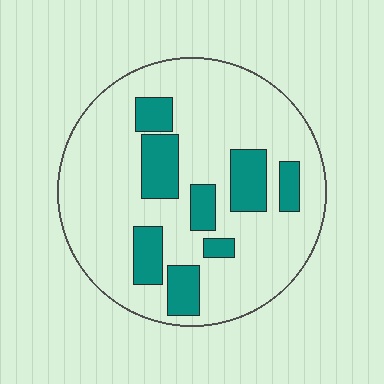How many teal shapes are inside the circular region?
8.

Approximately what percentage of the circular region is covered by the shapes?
Approximately 20%.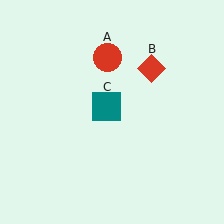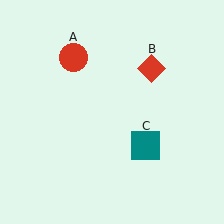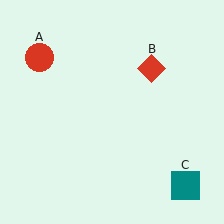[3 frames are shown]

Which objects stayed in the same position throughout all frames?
Red diamond (object B) remained stationary.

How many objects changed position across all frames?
2 objects changed position: red circle (object A), teal square (object C).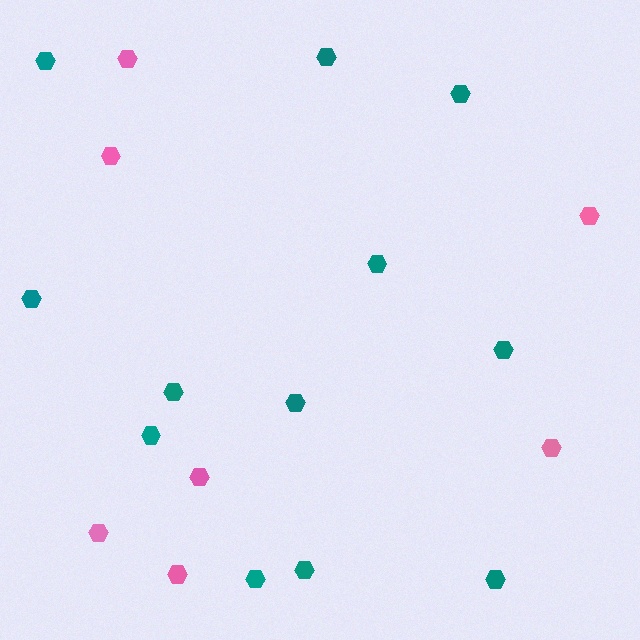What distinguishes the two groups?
There are 2 groups: one group of pink hexagons (7) and one group of teal hexagons (12).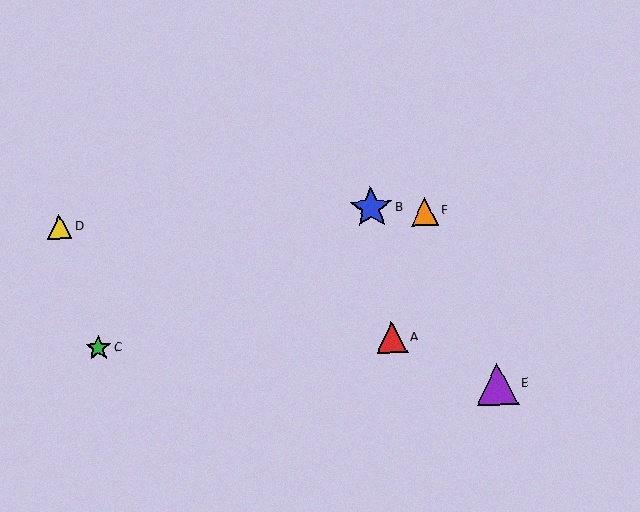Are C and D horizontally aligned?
No, C is at y≈348 and D is at y≈226.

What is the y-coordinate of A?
Object A is at y≈337.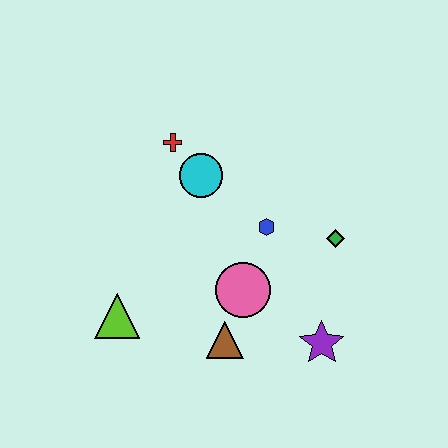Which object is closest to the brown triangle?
The pink circle is closest to the brown triangle.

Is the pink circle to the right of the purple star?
No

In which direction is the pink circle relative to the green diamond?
The pink circle is to the left of the green diamond.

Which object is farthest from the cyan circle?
The purple star is farthest from the cyan circle.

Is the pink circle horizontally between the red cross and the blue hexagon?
Yes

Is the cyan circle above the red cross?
No